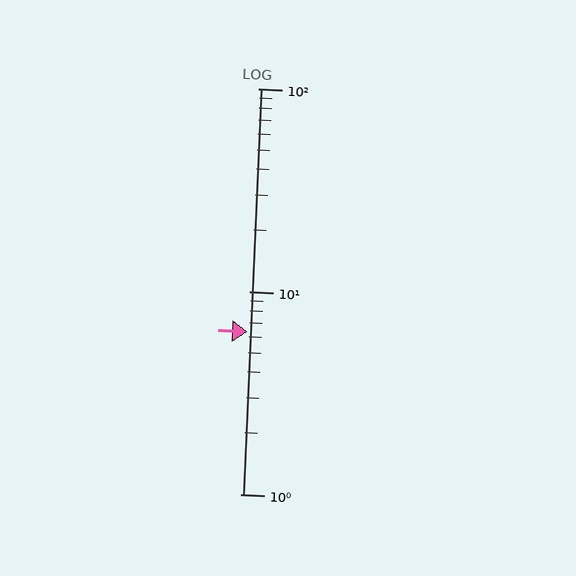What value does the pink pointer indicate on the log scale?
The pointer indicates approximately 6.3.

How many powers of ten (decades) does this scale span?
The scale spans 2 decades, from 1 to 100.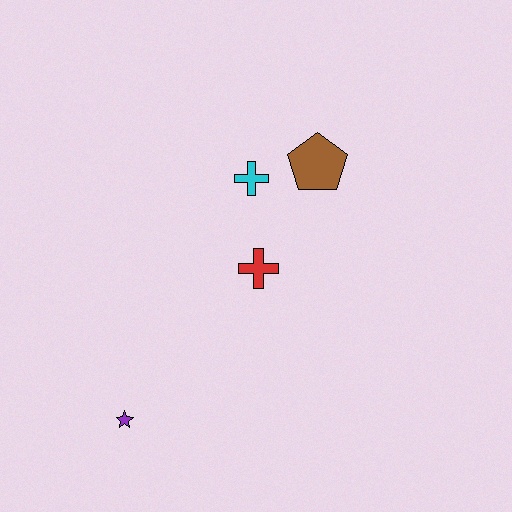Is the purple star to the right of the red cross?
No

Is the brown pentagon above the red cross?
Yes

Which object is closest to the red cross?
The cyan cross is closest to the red cross.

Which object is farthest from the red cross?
The purple star is farthest from the red cross.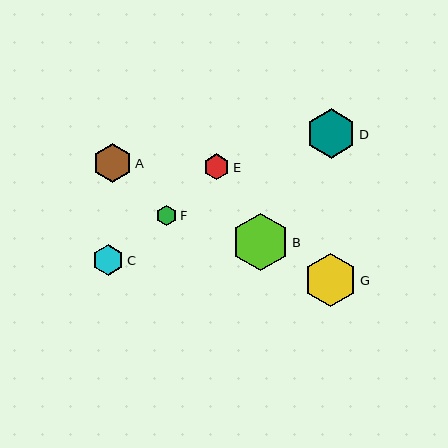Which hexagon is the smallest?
Hexagon F is the smallest with a size of approximately 20 pixels.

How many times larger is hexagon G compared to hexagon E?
Hexagon G is approximately 2.0 times the size of hexagon E.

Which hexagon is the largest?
Hexagon B is the largest with a size of approximately 58 pixels.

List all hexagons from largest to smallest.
From largest to smallest: B, G, D, A, C, E, F.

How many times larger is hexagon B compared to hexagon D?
Hexagon B is approximately 1.2 times the size of hexagon D.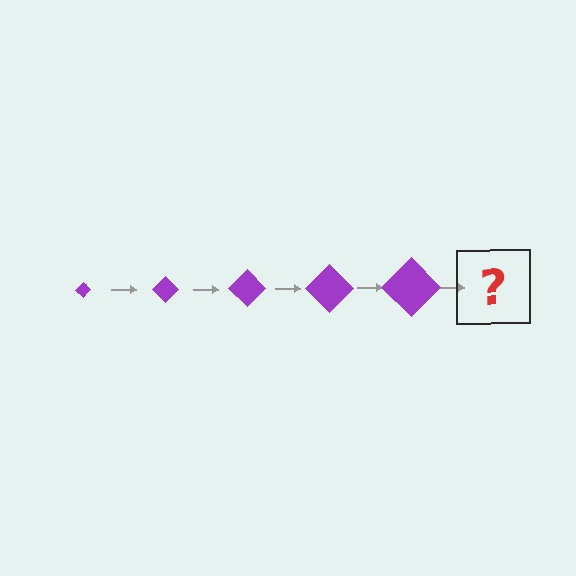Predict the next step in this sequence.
The next step is a purple diamond, larger than the previous one.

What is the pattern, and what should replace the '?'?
The pattern is that the diamond gets progressively larger each step. The '?' should be a purple diamond, larger than the previous one.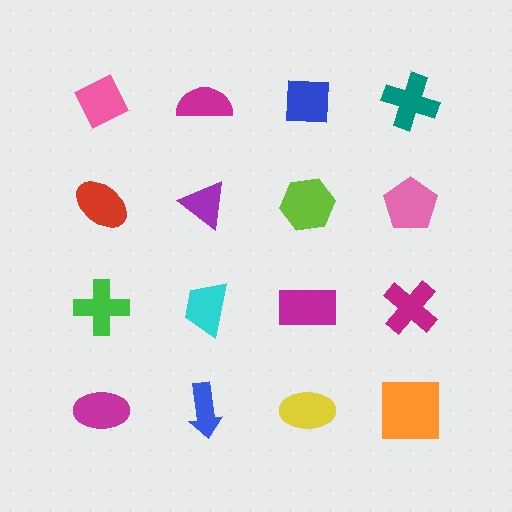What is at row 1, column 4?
A teal cross.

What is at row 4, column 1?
A magenta ellipse.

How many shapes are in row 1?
4 shapes.